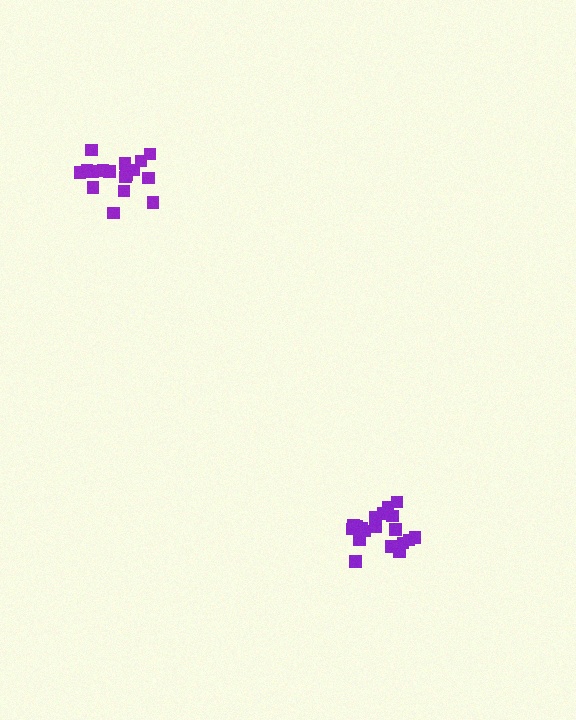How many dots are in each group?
Group 1: 17 dots, Group 2: 19 dots (36 total).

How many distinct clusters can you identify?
There are 2 distinct clusters.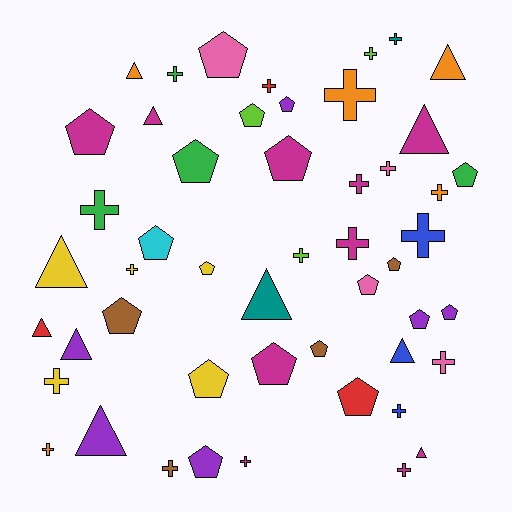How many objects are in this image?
There are 50 objects.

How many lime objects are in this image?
There are 3 lime objects.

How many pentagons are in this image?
There are 19 pentagons.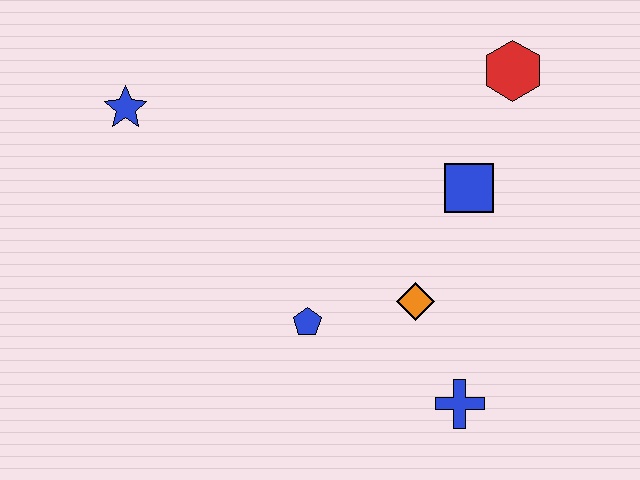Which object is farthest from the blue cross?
The blue star is farthest from the blue cross.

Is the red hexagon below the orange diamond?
No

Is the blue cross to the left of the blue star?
No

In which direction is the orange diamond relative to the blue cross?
The orange diamond is above the blue cross.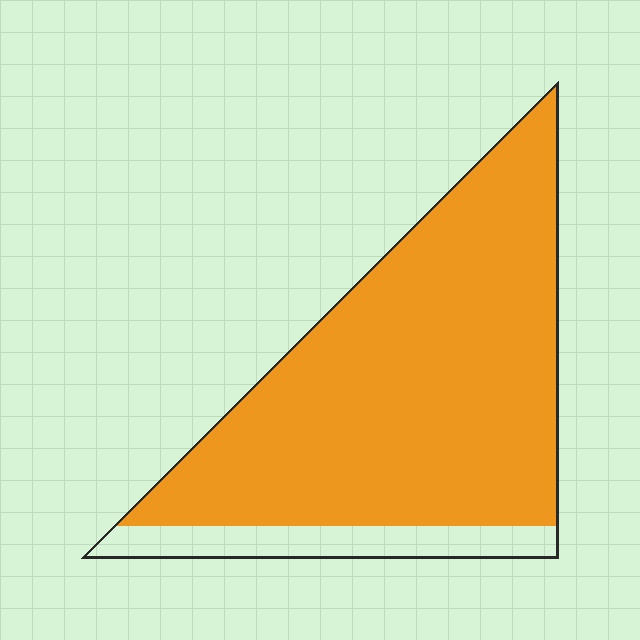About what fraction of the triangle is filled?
About seven eighths (7/8).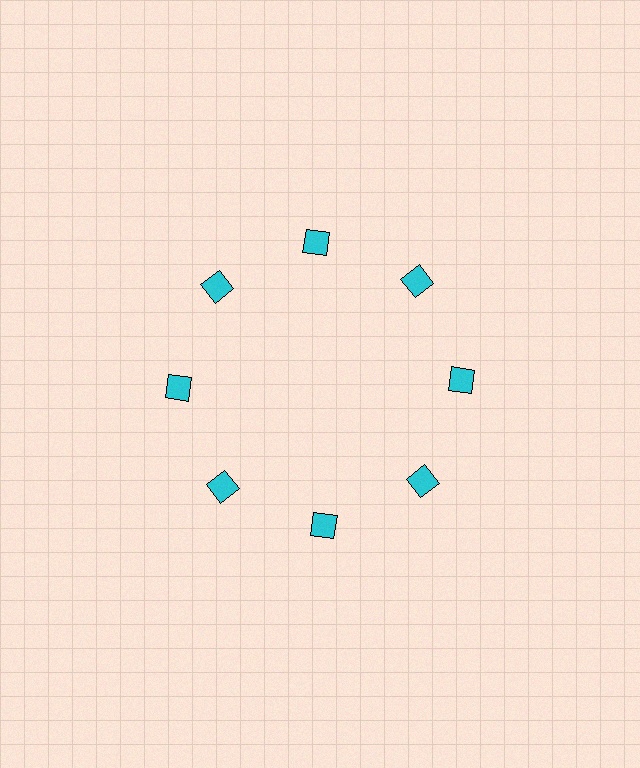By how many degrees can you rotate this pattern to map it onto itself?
The pattern maps onto itself every 45 degrees of rotation.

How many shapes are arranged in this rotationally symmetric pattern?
There are 8 shapes, arranged in 8 groups of 1.